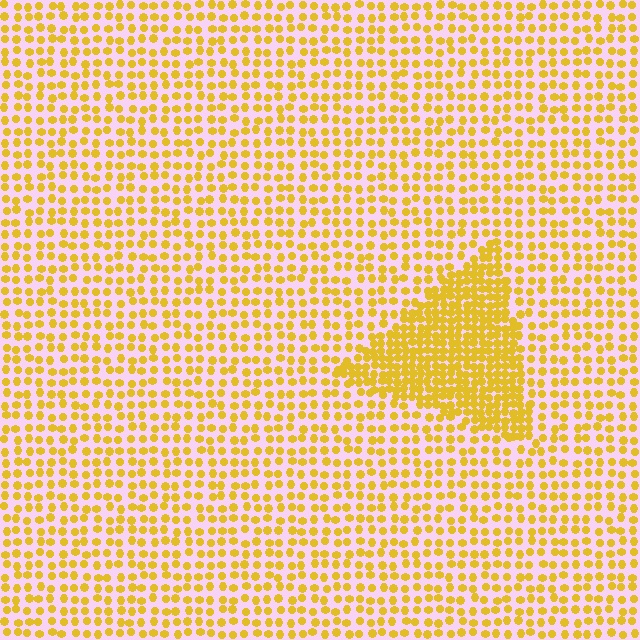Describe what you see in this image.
The image contains small yellow elements arranged at two different densities. A triangle-shaped region is visible where the elements are more densely packed than the surrounding area.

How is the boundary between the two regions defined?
The boundary is defined by a change in element density (approximately 2.2x ratio). All elements are the same color, size, and shape.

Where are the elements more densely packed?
The elements are more densely packed inside the triangle boundary.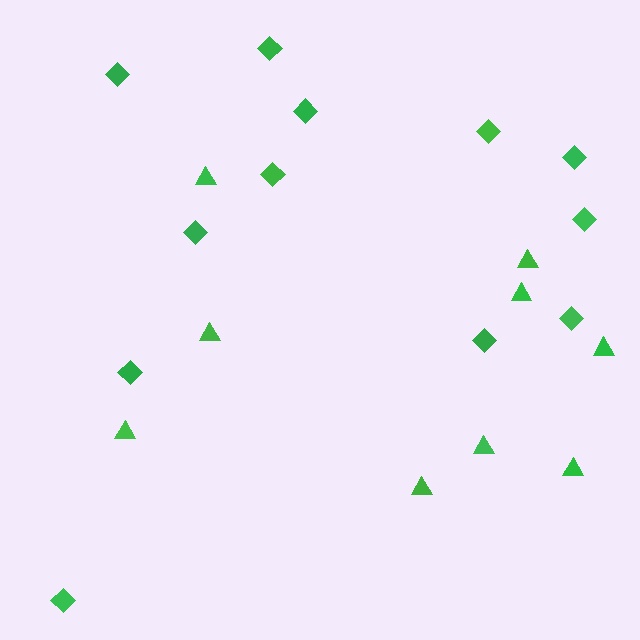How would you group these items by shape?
There are 2 groups: one group of triangles (9) and one group of diamonds (12).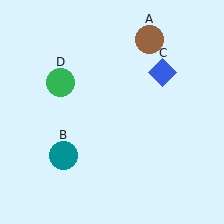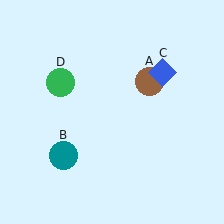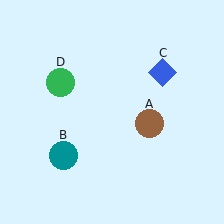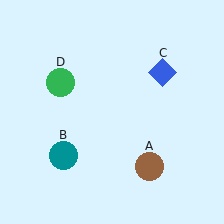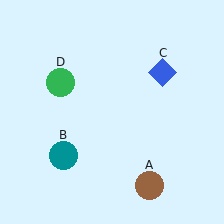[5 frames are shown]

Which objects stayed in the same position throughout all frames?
Teal circle (object B) and blue diamond (object C) and green circle (object D) remained stationary.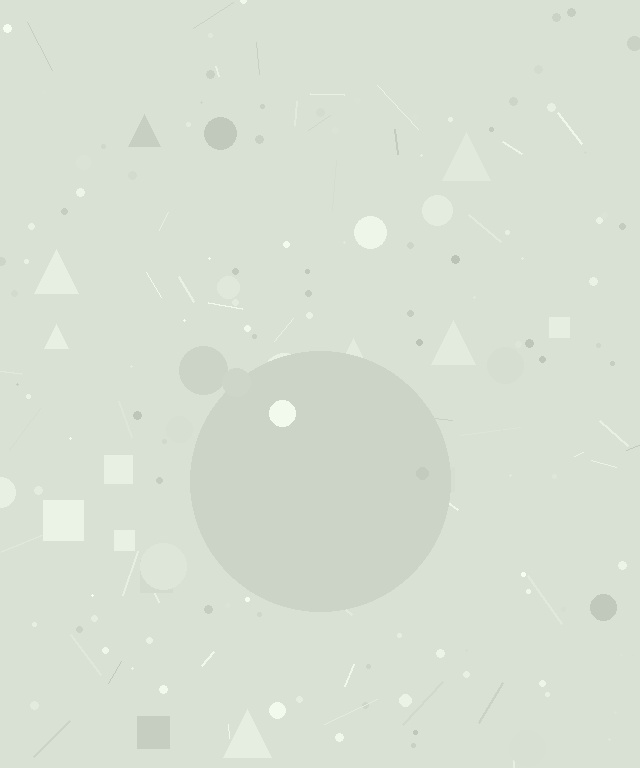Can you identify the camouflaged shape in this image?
The camouflaged shape is a circle.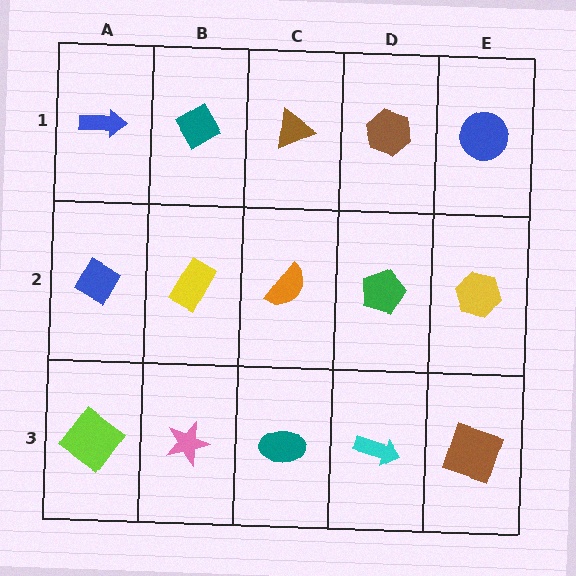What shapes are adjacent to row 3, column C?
An orange semicircle (row 2, column C), a pink star (row 3, column B), a cyan arrow (row 3, column D).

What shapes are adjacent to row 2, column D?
A brown hexagon (row 1, column D), a cyan arrow (row 3, column D), an orange semicircle (row 2, column C), a yellow hexagon (row 2, column E).